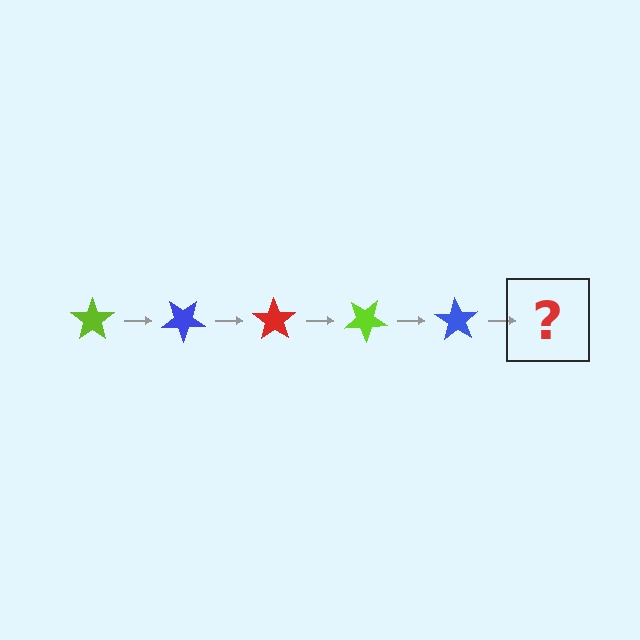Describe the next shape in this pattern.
It should be a red star, rotated 175 degrees from the start.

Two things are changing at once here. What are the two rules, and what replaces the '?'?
The two rules are that it rotates 35 degrees each step and the color cycles through lime, blue, and red. The '?' should be a red star, rotated 175 degrees from the start.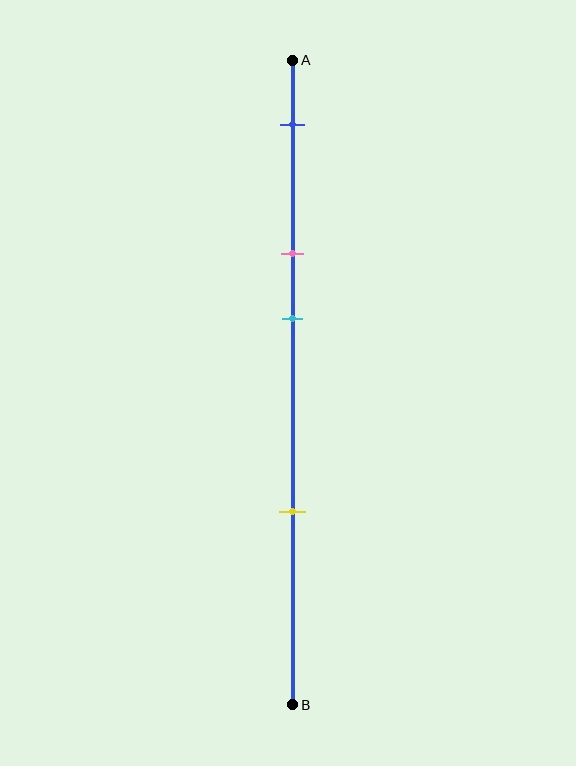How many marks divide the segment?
There are 4 marks dividing the segment.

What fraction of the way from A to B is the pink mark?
The pink mark is approximately 30% (0.3) of the way from A to B.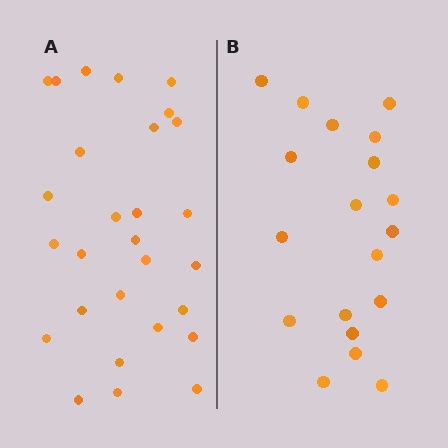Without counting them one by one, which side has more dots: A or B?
Region A (the left region) has more dots.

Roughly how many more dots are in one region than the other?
Region A has roughly 8 or so more dots than region B.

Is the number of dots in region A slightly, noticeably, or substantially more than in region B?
Region A has substantially more. The ratio is roughly 1.5 to 1.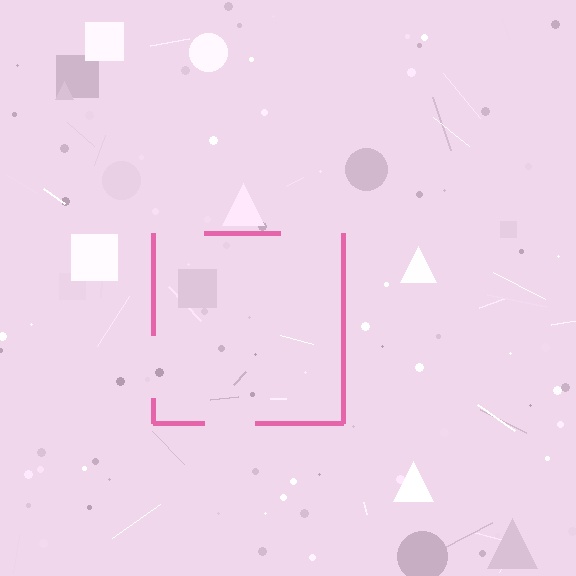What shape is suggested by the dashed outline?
The dashed outline suggests a square.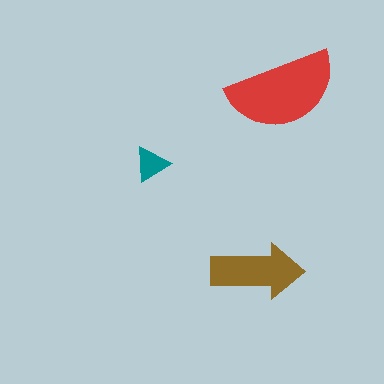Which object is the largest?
The red semicircle.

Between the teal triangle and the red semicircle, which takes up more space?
The red semicircle.